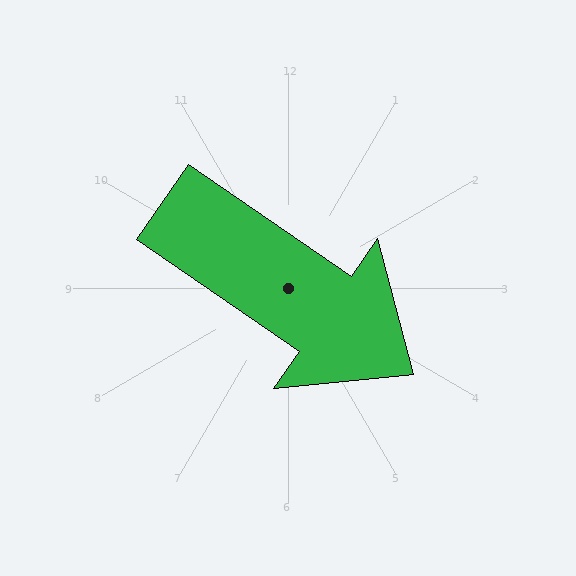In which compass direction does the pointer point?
Southeast.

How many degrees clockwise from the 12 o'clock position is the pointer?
Approximately 125 degrees.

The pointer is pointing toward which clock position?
Roughly 4 o'clock.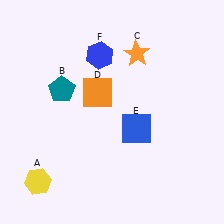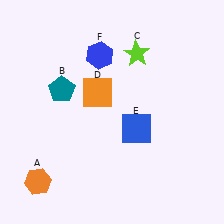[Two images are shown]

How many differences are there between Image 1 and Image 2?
There are 2 differences between the two images.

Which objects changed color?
A changed from yellow to orange. C changed from orange to lime.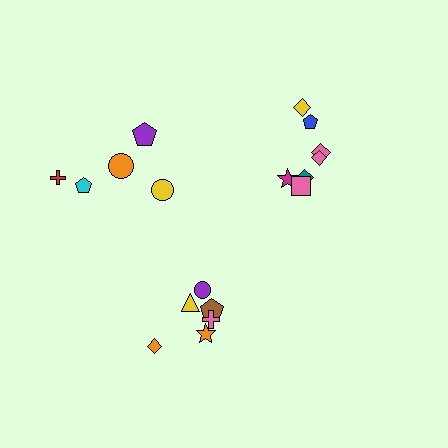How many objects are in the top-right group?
There are 7 objects.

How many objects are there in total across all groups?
There are 18 objects.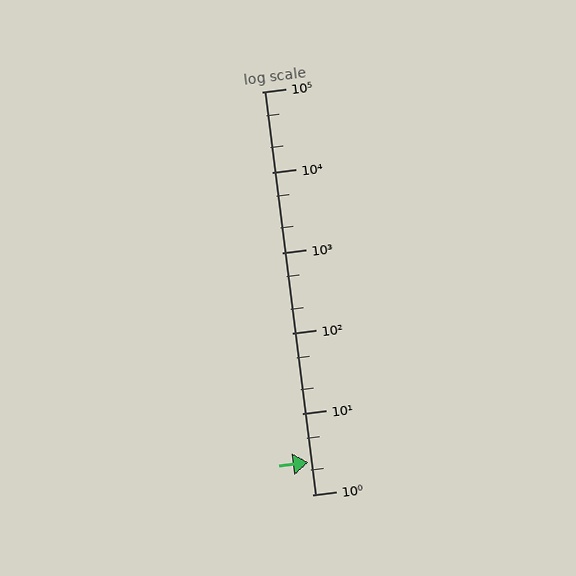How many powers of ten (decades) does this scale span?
The scale spans 5 decades, from 1 to 100000.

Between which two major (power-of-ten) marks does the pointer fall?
The pointer is between 1 and 10.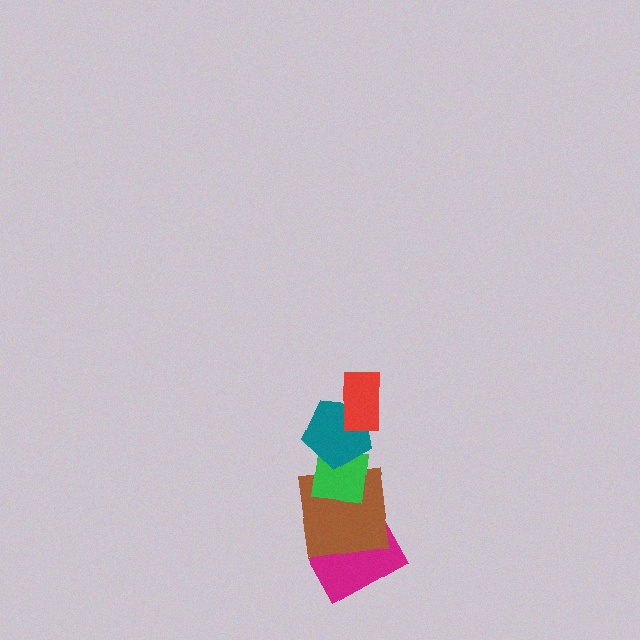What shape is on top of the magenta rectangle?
The brown square is on top of the magenta rectangle.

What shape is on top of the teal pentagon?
The red rectangle is on top of the teal pentagon.